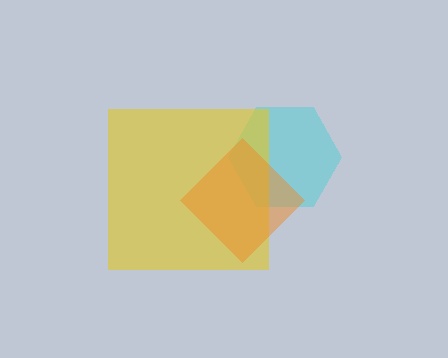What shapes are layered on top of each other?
The layered shapes are: a cyan hexagon, a yellow square, an orange diamond.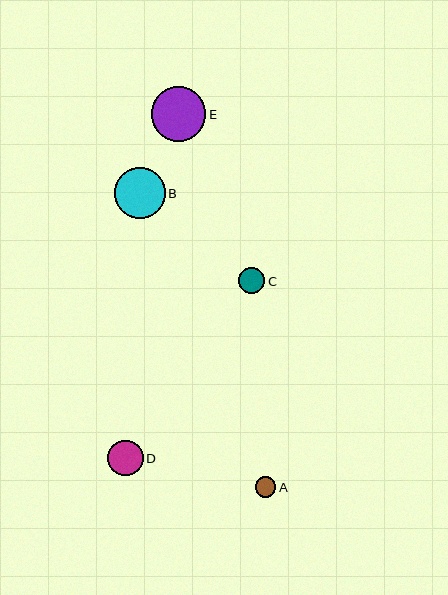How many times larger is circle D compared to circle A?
Circle D is approximately 1.7 times the size of circle A.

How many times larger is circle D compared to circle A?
Circle D is approximately 1.7 times the size of circle A.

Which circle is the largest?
Circle E is the largest with a size of approximately 54 pixels.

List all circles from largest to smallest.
From largest to smallest: E, B, D, C, A.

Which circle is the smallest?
Circle A is the smallest with a size of approximately 21 pixels.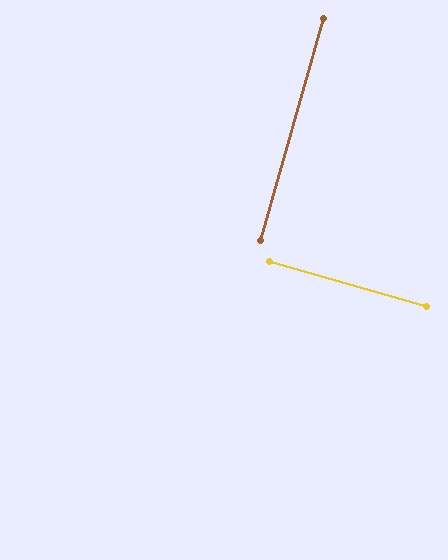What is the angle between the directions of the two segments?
Approximately 89 degrees.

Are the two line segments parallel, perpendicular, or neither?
Perpendicular — they meet at approximately 89°.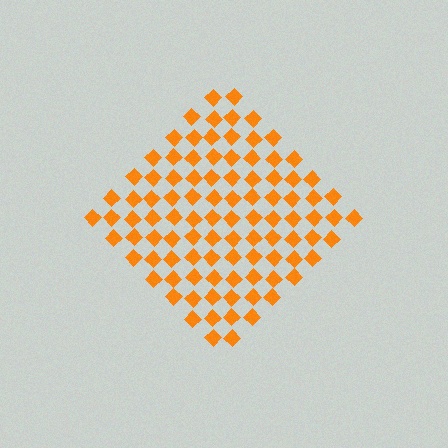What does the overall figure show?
The overall figure shows a diamond.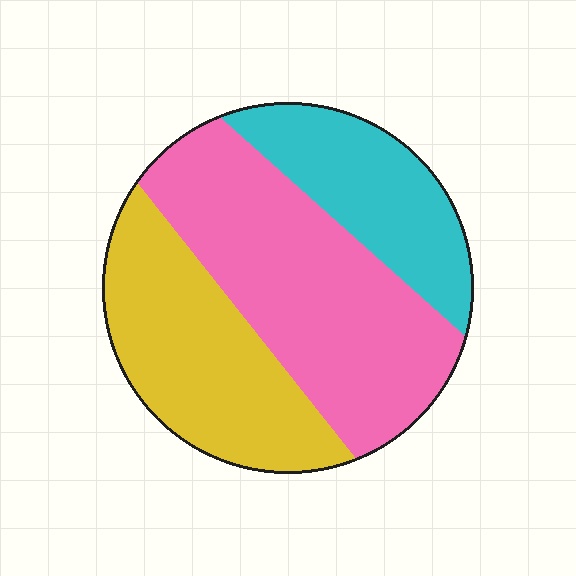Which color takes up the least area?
Cyan, at roughly 25%.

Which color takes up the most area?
Pink, at roughly 45%.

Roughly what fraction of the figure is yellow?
Yellow covers 32% of the figure.